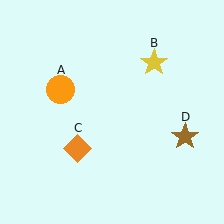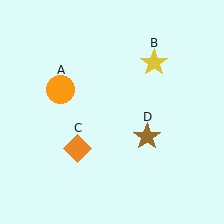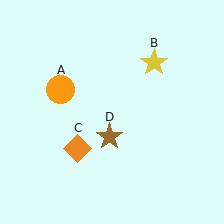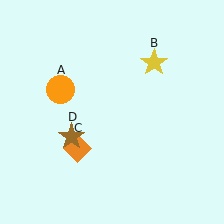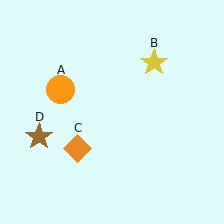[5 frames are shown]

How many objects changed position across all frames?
1 object changed position: brown star (object D).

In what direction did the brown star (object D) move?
The brown star (object D) moved left.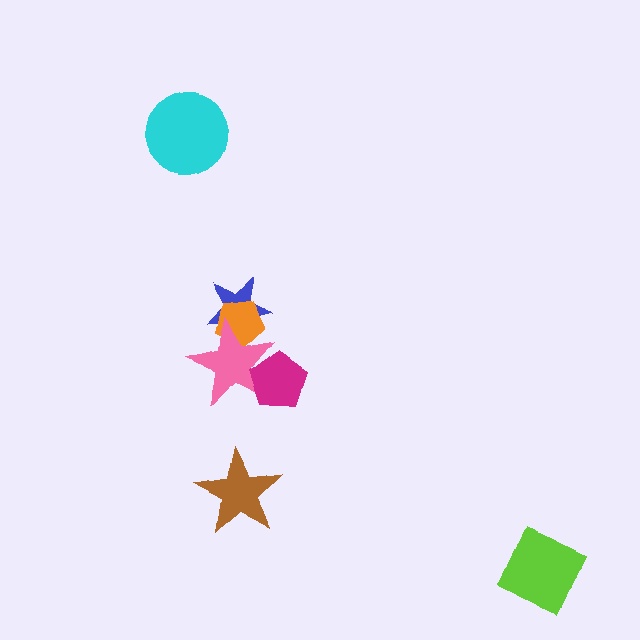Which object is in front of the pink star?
The magenta pentagon is in front of the pink star.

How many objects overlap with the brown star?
0 objects overlap with the brown star.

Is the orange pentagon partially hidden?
Yes, it is partially covered by another shape.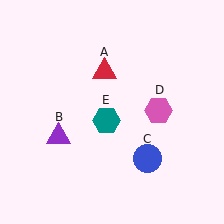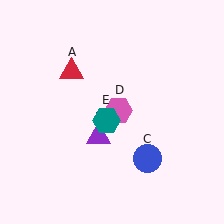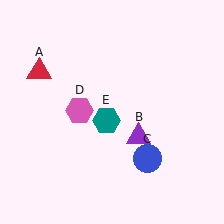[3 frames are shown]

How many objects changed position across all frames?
3 objects changed position: red triangle (object A), purple triangle (object B), pink hexagon (object D).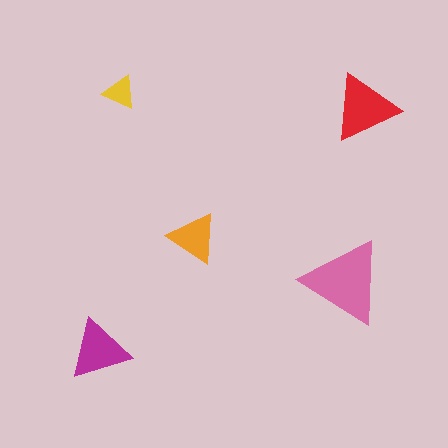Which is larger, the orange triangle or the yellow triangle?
The orange one.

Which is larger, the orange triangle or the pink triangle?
The pink one.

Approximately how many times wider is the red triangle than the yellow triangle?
About 2 times wider.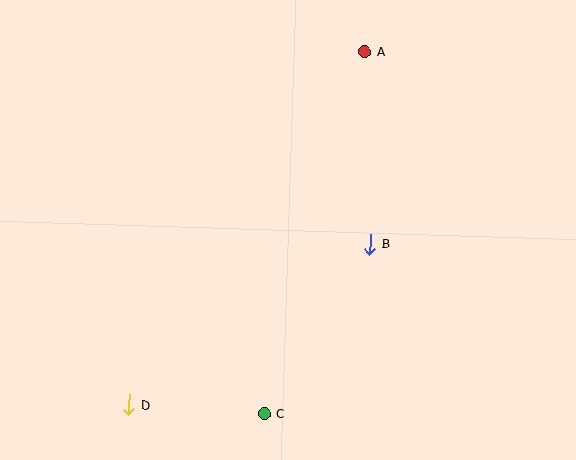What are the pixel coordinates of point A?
Point A is at (365, 52).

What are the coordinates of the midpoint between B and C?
The midpoint between B and C is at (317, 329).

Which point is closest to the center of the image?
Point B at (370, 244) is closest to the center.